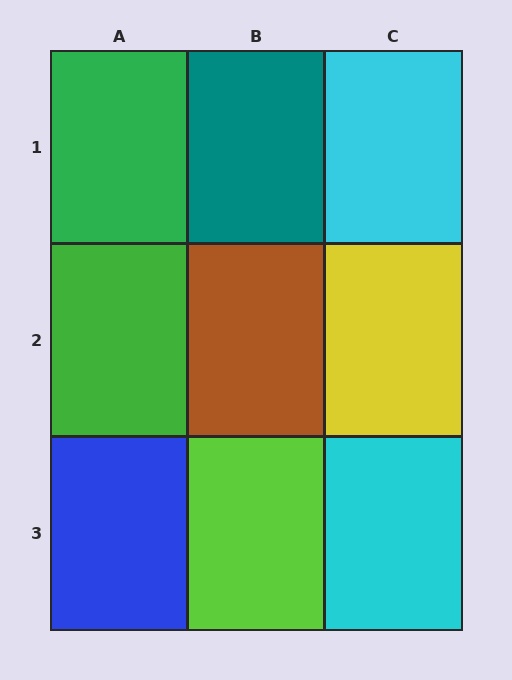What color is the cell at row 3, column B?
Lime.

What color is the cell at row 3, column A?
Blue.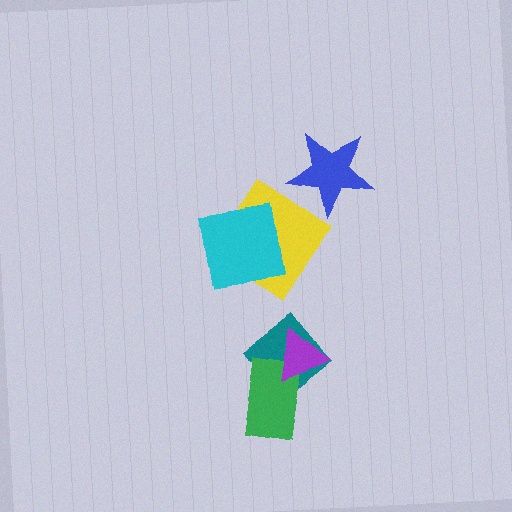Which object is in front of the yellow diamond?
The cyan square is in front of the yellow diamond.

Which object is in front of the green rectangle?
The purple triangle is in front of the green rectangle.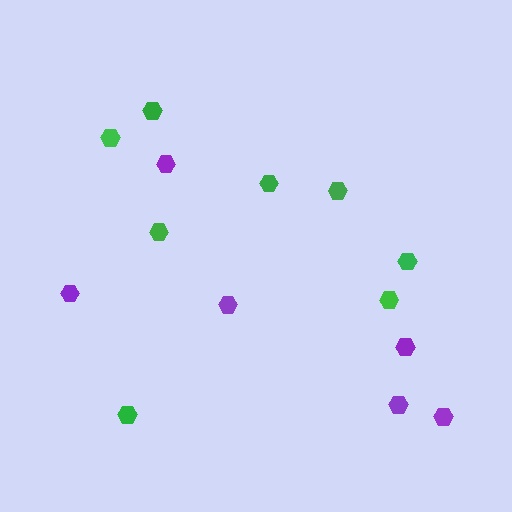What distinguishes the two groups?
There are 2 groups: one group of green hexagons (8) and one group of purple hexagons (6).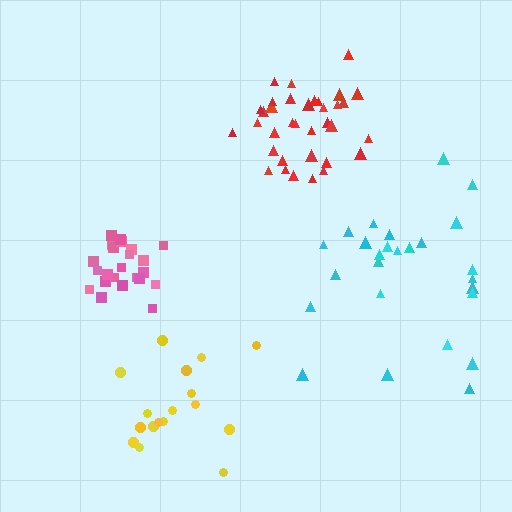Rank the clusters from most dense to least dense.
red, pink, yellow, cyan.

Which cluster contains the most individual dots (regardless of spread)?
Red (35).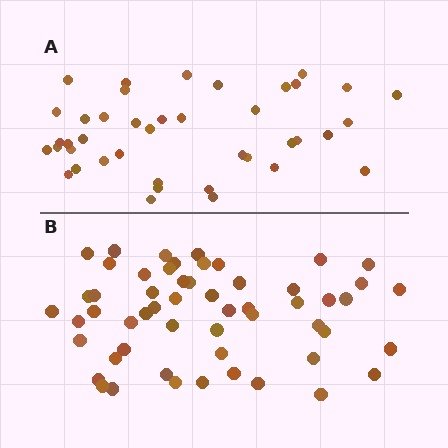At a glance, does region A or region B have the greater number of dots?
Region B (the bottom region) has more dots.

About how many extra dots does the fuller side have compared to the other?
Region B has approximately 15 more dots than region A.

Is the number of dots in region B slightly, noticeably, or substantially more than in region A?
Region B has noticeably more, but not dramatically so. The ratio is roughly 1.3 to 1.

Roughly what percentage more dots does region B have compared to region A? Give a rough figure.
About 35% more.